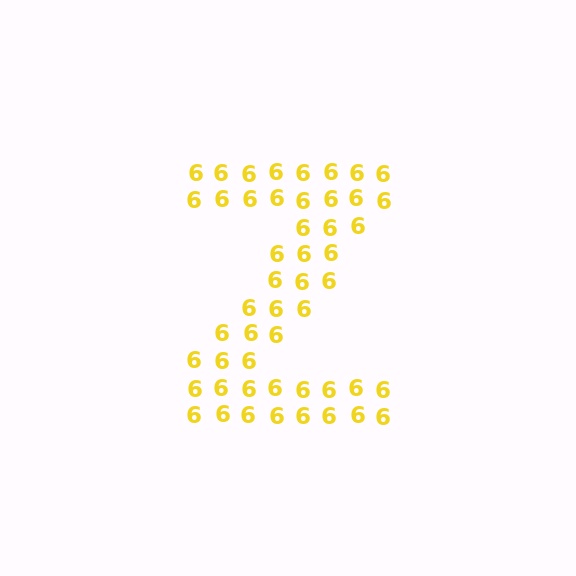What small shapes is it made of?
It is made of small digit 6's.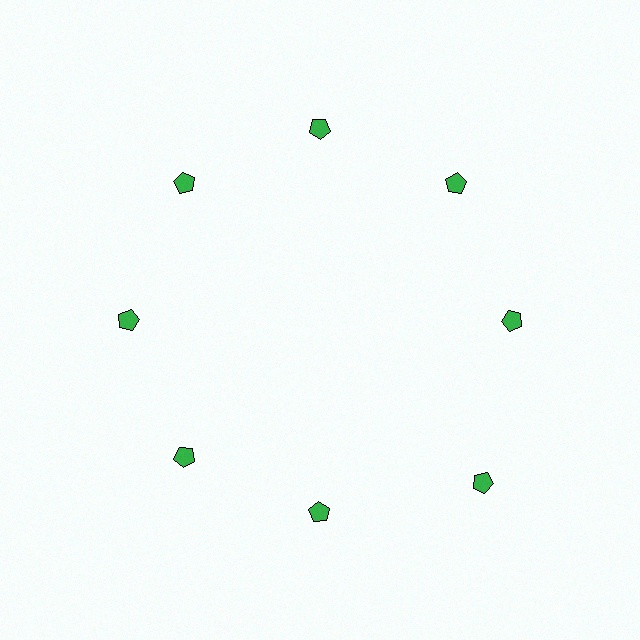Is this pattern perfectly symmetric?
No. The 8 green pentagons are arranged in a ring, but one element near the 4 o'clock position is pushed outward from the center, breaking the 8-fold rotational symmetry.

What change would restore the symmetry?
The symmetry would be restored by moving it inward, back onto the ring so that all 8 pentagons sit at equal angles and equal distance from the center.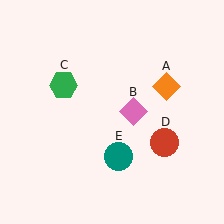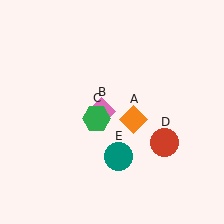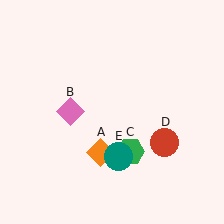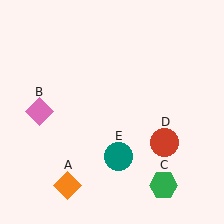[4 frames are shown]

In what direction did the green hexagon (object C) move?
The green hexagon (object C) moved down and to the right.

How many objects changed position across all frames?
3 objects changed position: orange diamond (object A), pink diamond (object B), green hexagon (object C).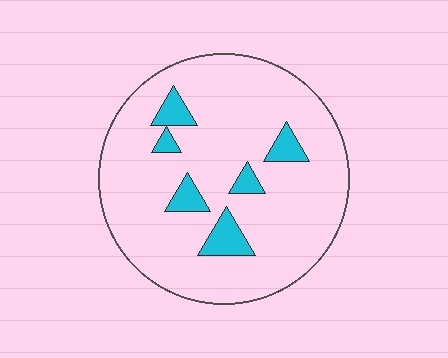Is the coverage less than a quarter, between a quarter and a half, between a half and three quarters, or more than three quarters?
Less than a quarter.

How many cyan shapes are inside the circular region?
6.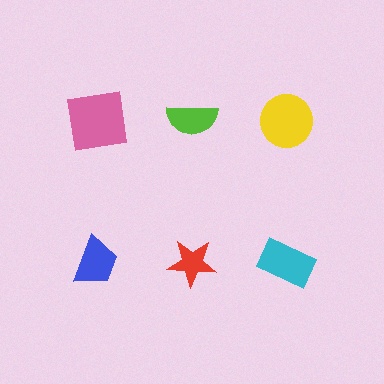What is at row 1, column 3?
A yellow circle.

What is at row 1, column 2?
A lime semicircle.